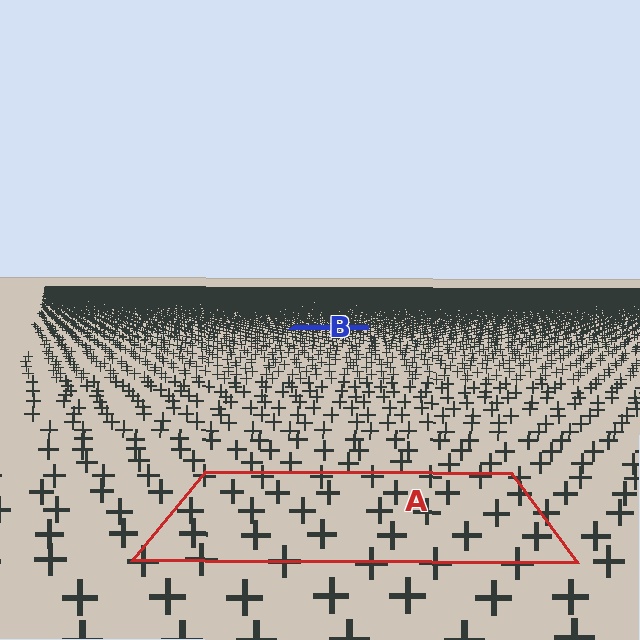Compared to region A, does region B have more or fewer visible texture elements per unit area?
Region B has more texture elements per unit area — they are packed more densely because it is farther away.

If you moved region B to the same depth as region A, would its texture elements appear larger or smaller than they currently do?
They would appear larger. At a closer depth, the same texture elements are projected at a bigger on-screen size.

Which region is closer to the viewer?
Region A is closer. The texture elements there are larger and more spread out.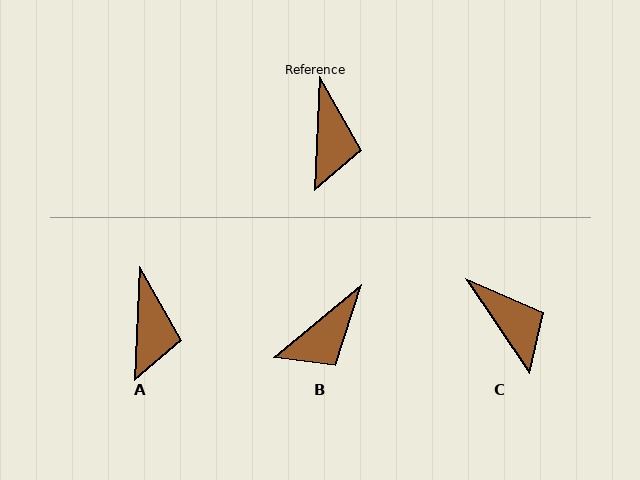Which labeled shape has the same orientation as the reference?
A.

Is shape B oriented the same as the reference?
No, it is off by about 48 degrees.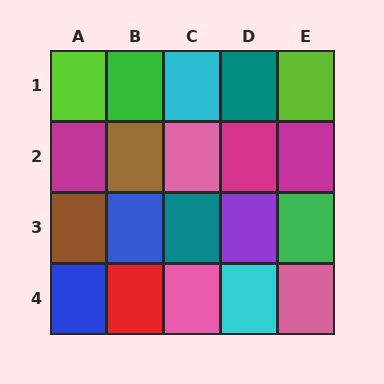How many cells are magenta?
3 cells are magenta.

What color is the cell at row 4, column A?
Blue.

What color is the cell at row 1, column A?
Lime.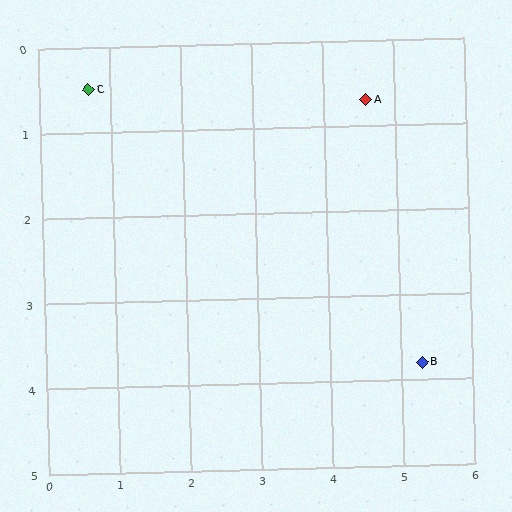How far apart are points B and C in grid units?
Points B and C are about 5.7 grid units apart.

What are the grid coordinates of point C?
Point C is at approximately (0.7, 0.5).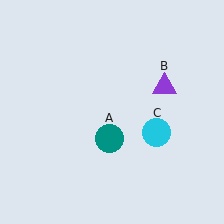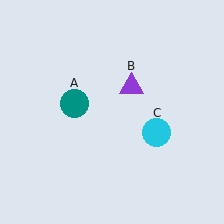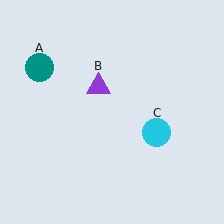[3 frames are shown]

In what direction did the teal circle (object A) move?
The teal circle (object A) moved up and to the left.